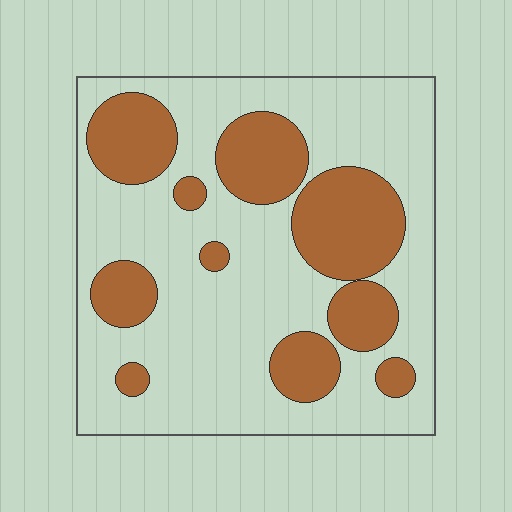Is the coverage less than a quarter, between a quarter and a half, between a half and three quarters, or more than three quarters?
Between a quarter and a half.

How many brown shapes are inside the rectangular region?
10.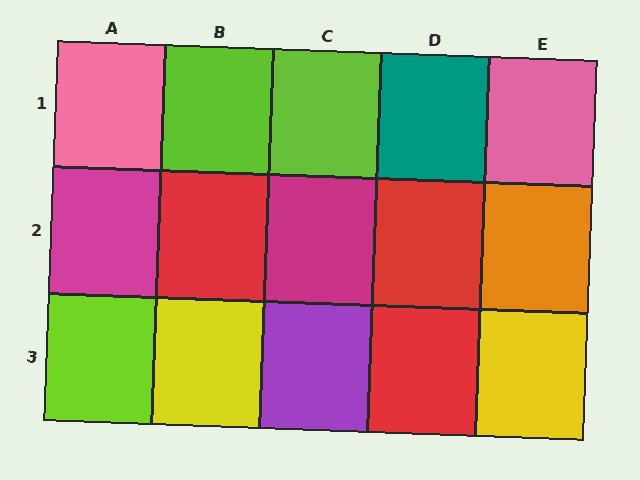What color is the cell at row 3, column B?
Yellow.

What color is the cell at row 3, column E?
Yellow.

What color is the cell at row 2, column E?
Orange.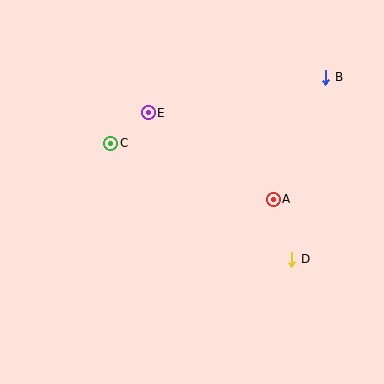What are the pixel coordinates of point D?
Point D is at (292, 259).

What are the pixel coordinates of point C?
Point C is at (111, 143).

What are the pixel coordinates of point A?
Point A is at (273, 199).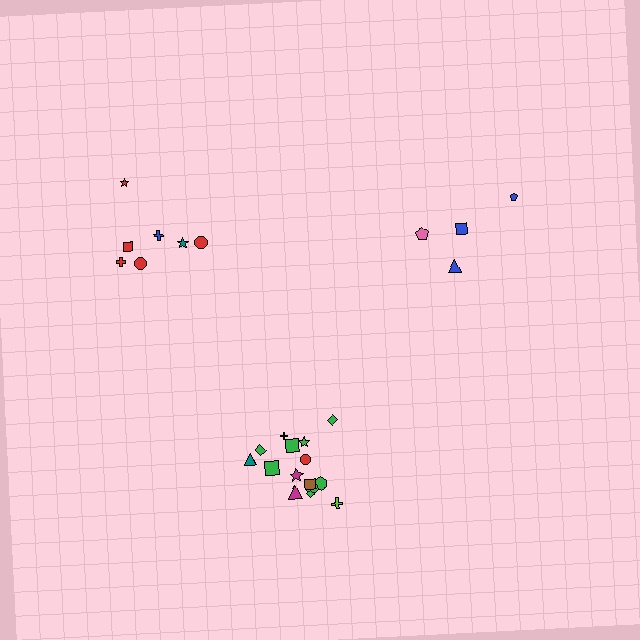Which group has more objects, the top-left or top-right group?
The top-left group.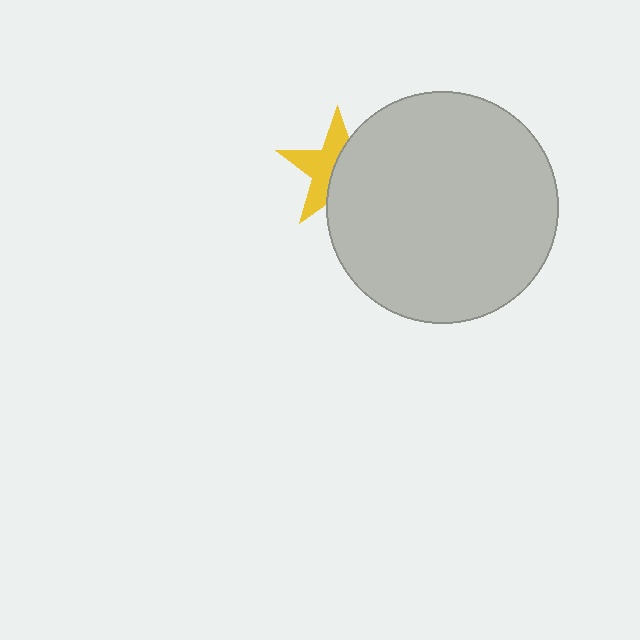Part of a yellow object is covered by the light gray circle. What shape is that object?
It is a star.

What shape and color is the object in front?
The object in front is a light gray circle.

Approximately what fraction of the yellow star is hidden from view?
Roughly 50% of the yellow star is hidden behind the light gray circle.